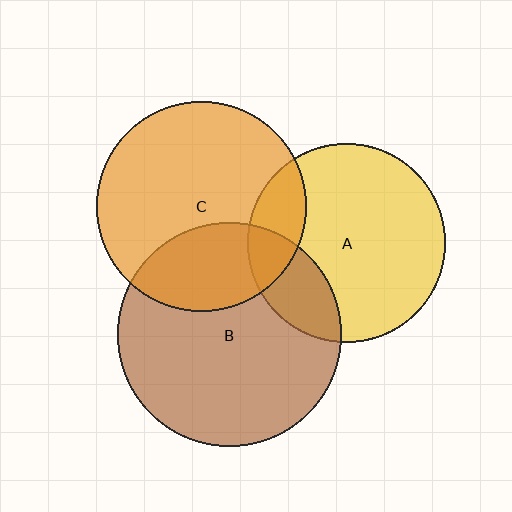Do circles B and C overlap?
Yes.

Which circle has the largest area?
Circle B (brown).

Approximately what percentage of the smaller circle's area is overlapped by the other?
Approximately 30%.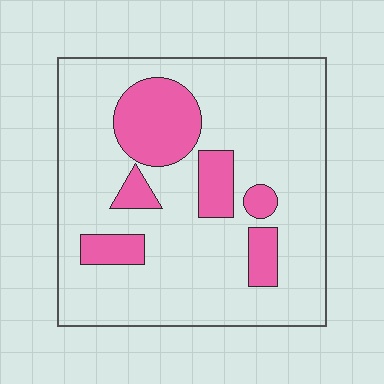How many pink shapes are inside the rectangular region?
6.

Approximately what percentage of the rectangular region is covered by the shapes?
Approximately 20%.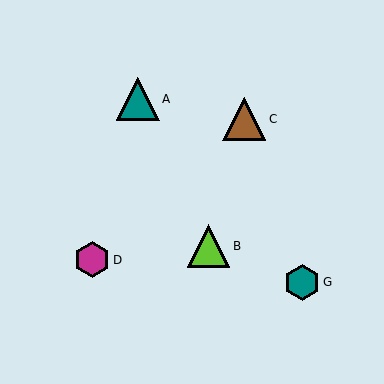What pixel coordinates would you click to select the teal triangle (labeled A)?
Click at (138, 99) to select the teal triangle A.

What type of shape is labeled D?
Shape D is a magenta hexagon.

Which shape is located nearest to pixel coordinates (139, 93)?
The teal triangle (labeled A) at (138, 99) is nearest to that location.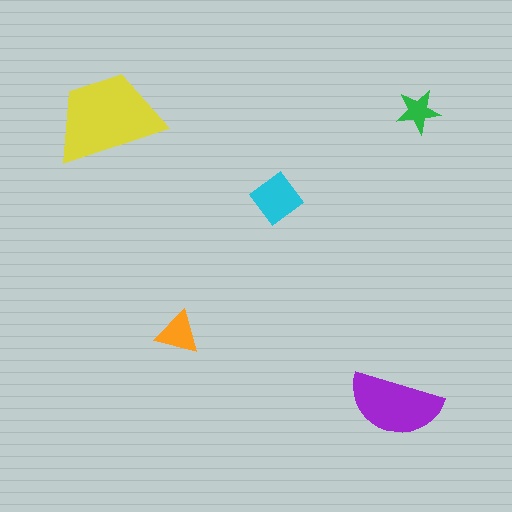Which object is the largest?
The yellow trapezoid.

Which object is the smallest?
The green star.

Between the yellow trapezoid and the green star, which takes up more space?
The yellow trapezoid.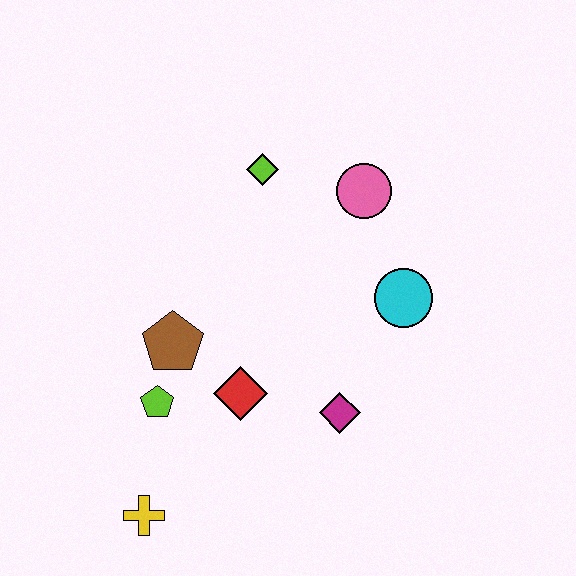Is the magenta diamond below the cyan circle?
Yes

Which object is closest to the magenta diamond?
The red diamond is closest to the magenta diamond.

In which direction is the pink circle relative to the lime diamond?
The pink circle is to the right of the lime diamond.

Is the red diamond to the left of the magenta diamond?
Yes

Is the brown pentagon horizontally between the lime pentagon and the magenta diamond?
Yes